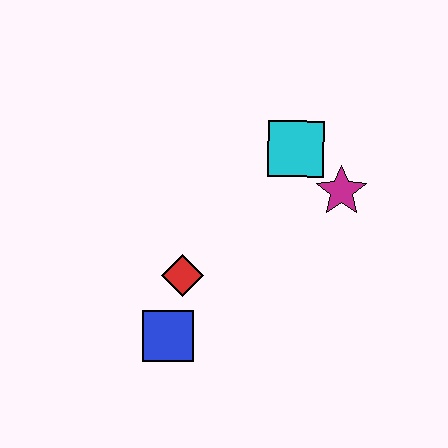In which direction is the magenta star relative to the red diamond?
The magenta star is to the right of the red diamond.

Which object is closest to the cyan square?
The magenta star is closest to the cyan square.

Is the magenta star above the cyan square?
No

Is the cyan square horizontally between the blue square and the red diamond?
No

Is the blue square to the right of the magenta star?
No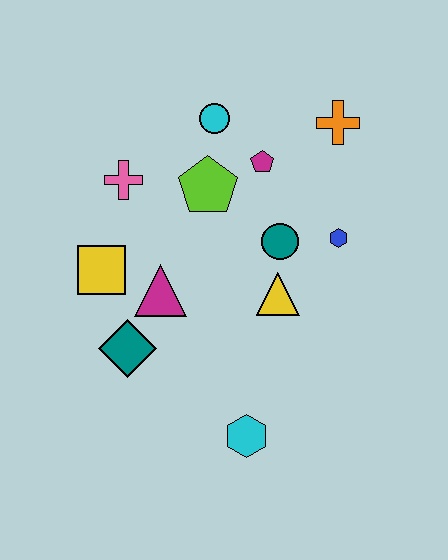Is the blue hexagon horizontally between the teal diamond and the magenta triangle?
No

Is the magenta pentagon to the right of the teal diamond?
Yes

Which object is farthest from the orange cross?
The cyan hexagon is farthest from the orange cross.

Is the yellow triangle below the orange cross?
Yes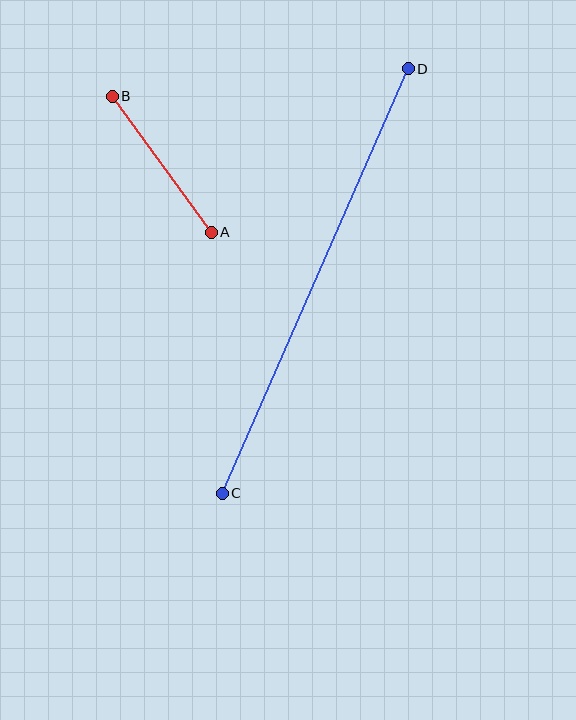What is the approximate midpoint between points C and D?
The midpoint is at approximately (315, 281) pixels.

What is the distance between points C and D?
The distance is approximately 463 pixels.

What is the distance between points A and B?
The distance is approximately 169 pixels.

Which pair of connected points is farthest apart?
Points C and D are farthest apart.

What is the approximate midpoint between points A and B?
The midpoint is at approximately (162, 164) pixels.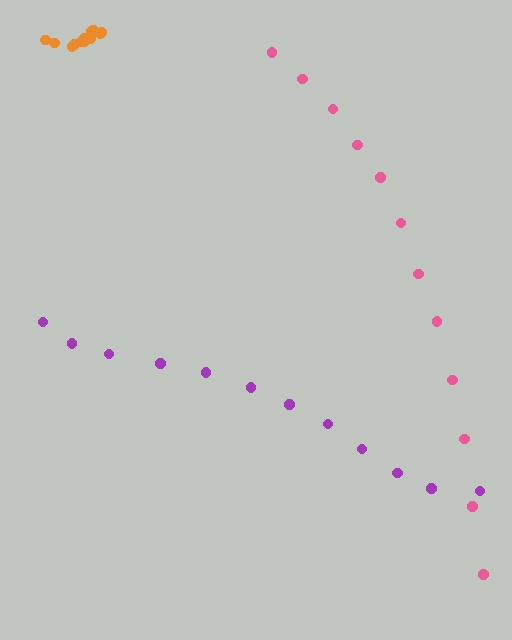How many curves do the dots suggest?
There are 3 distinct paths.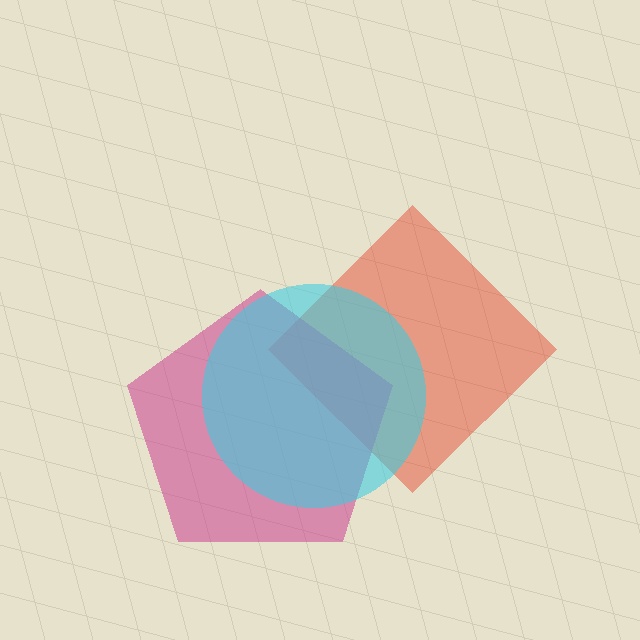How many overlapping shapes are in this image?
There are 3 overlapping shapes in the image.